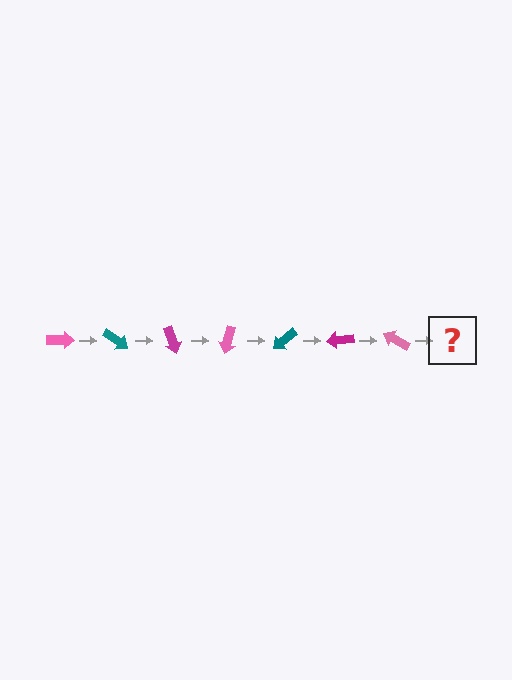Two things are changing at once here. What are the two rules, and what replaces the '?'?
The two rules are that it rotates 35 degrees each step and the color cycles through pink, teal, and magenta. The '?' should be a teal arrow, rotated 245 degrees from the start.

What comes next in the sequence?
The next element should be a teal arrow, rotated 245 degrees from the start.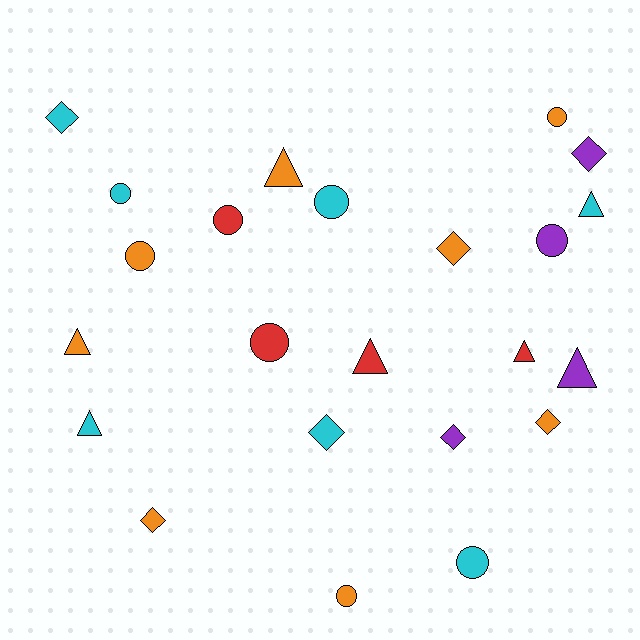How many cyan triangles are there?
There are 2 cyan triangles.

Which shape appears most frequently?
Circle, with 9 objects.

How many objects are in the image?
There are 23 objects.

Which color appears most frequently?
Orange, with 8 objects.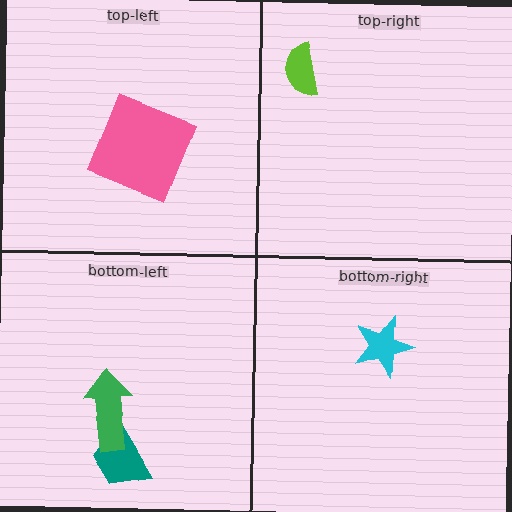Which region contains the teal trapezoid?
The bottom-left region.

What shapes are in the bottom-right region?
The cyan star.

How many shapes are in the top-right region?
1.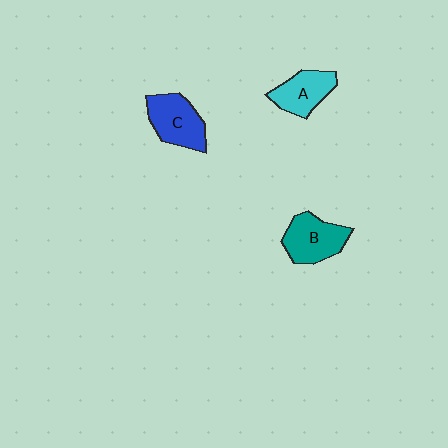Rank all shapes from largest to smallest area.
From largest to smallest: C (blue), B (teal), A (cyan).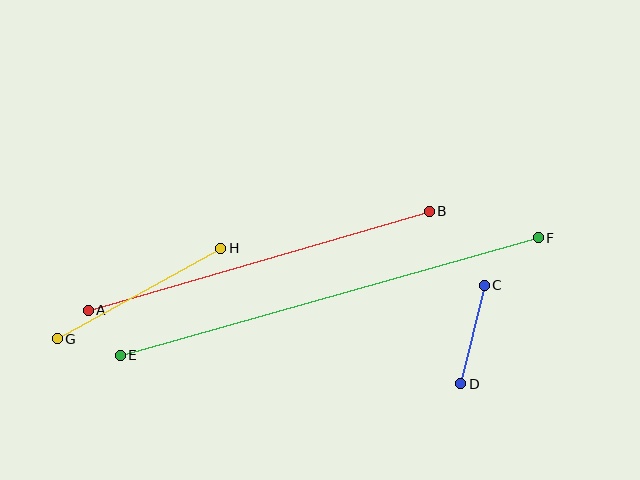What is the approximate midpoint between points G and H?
The midpoint is at approximately (139, 294) pixels.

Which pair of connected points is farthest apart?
Points E and F are farthest apart.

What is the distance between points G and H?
The distance is approximately 187 pixels.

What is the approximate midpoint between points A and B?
The midpoint is at approximately (259, 261) pixels.